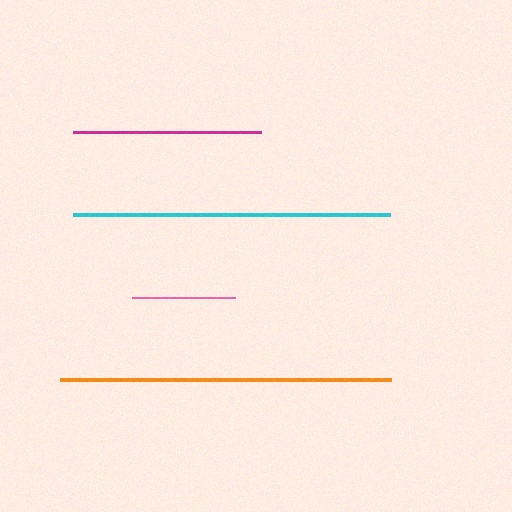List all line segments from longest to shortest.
From longest to shortest: orange, cyan, magenta, pink.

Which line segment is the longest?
The orange line is the longest at approximately 331 pixels.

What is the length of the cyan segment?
The cyan segment is approximately 317 pixels long.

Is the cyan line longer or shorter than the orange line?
The orange line is longer than the cyan line.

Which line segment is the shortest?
The pink line is the shortest at approximately 103 pixels.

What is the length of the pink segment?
The pink segment is approximately 103 pixels long.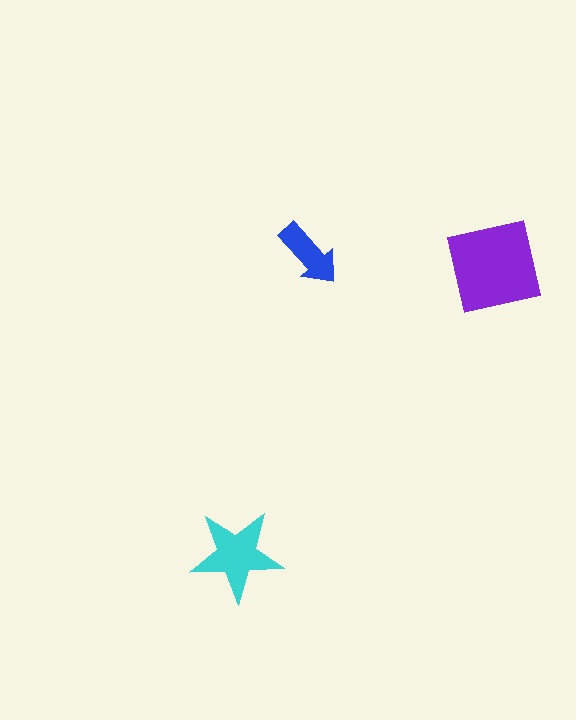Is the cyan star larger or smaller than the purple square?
Smaller.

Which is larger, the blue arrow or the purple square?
The purple square.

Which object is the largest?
The purple square.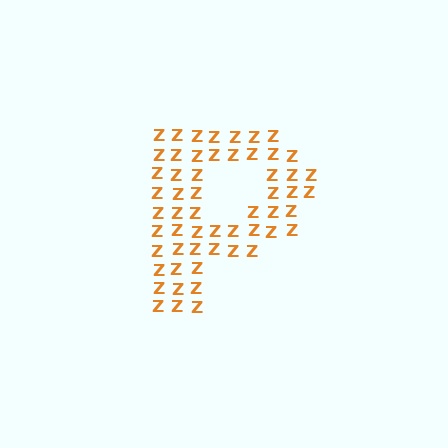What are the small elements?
The small elements are letter Z's.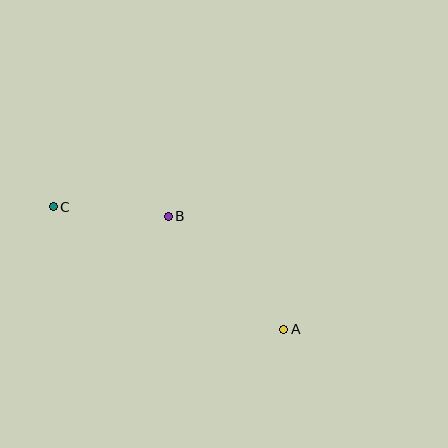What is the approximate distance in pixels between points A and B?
The distance between A and B is approximately 161 pixels.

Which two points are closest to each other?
Points B and C are closest to each other.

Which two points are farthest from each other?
Points A and C are farthest from each other.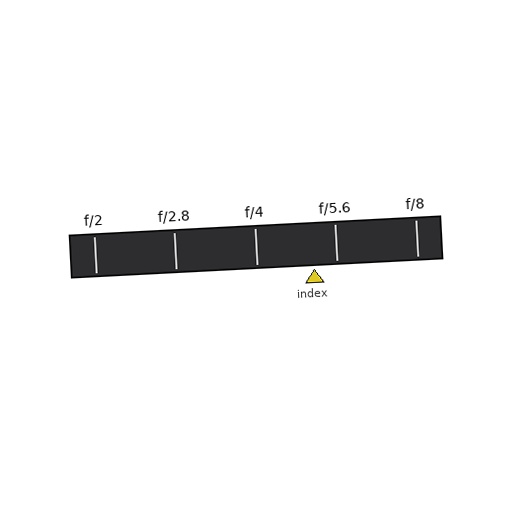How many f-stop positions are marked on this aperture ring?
There are 5 f-stop positions marked.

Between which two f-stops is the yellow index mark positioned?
The index mark is between f/4 and f/5.6.